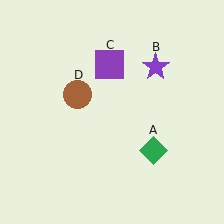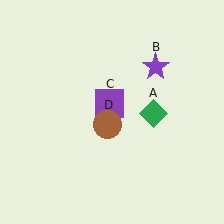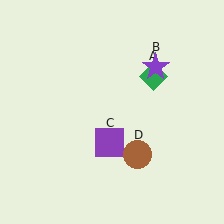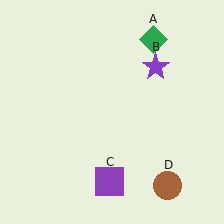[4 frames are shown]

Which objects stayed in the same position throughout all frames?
Purple star (object B) remained stationary.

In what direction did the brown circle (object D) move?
The brown circle (object D) moved down and to the right.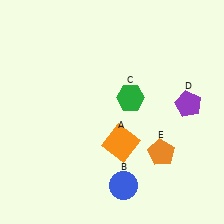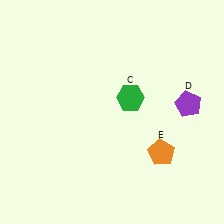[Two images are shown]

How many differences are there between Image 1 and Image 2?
There are 2 differences between the two images.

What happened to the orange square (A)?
The orange square (A) was removed in Image 2. It was in the bottom-right area of Image 1.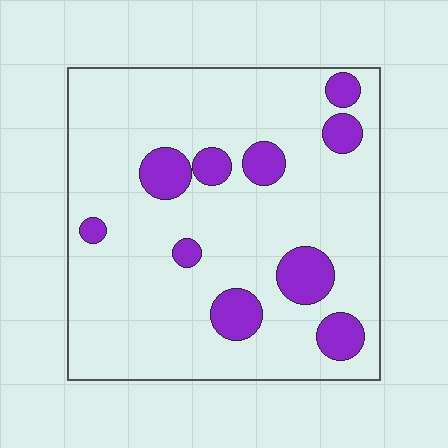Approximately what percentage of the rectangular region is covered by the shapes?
Approximately 15%.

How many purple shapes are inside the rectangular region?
10.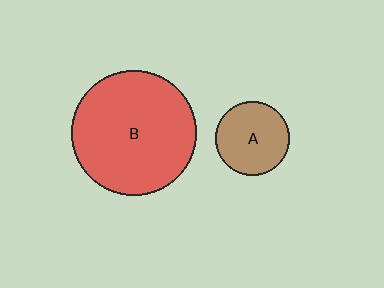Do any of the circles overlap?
No, none of the circles overlap.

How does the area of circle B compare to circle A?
Approximately 2.8 times.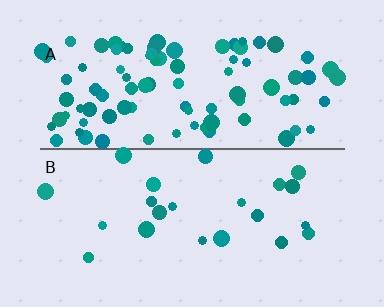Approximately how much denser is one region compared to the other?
Approximately 4.1× — region A over region B.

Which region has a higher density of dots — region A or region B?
A (the top).